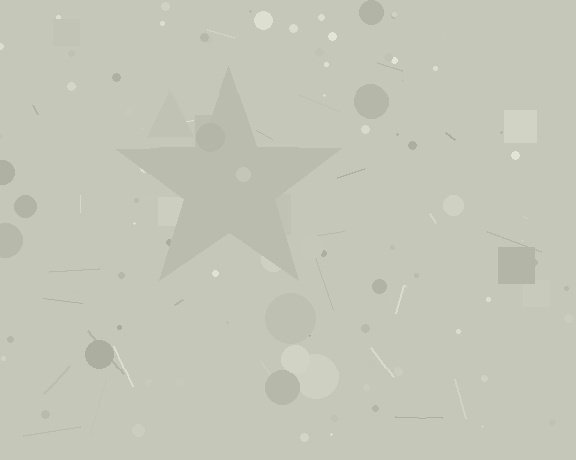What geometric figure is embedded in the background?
A star is embedded in the background.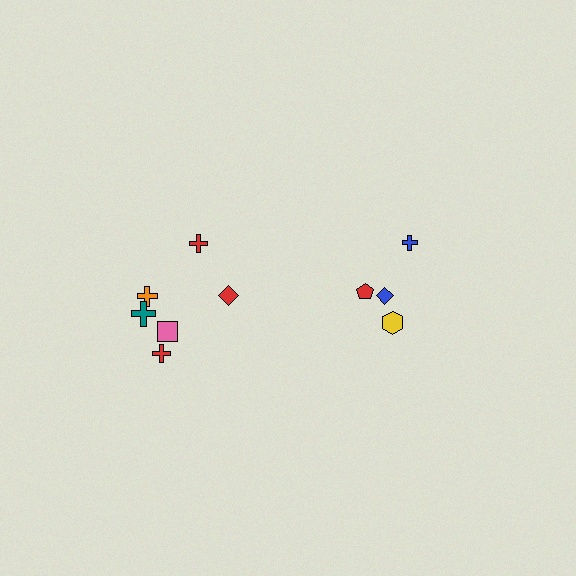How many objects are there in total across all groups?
There are 10 objects.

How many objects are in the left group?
There are 6 objects.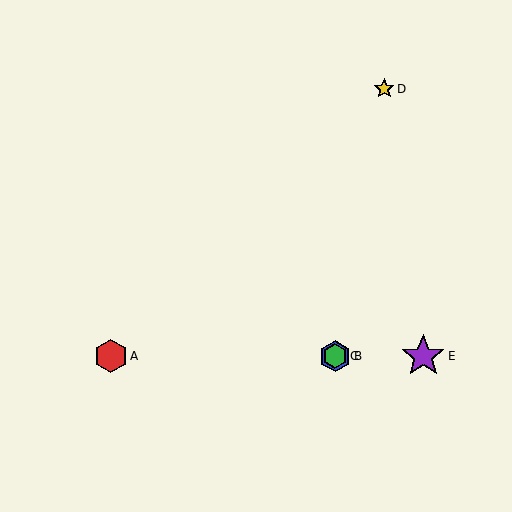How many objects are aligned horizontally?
4 objects (A, B, C, E) are aligned horizontally.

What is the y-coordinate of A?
Object A is at y≈356.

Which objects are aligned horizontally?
Objects A, B, C, E are aligned horizontally.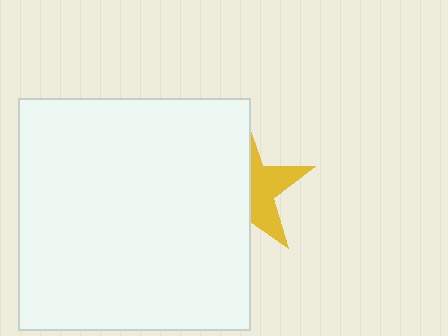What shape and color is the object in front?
The object in front is a white square.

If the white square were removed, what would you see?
You would see the complete yellow star.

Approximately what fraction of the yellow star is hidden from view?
Roughly 59% of the yellow star is hidden behind the white square.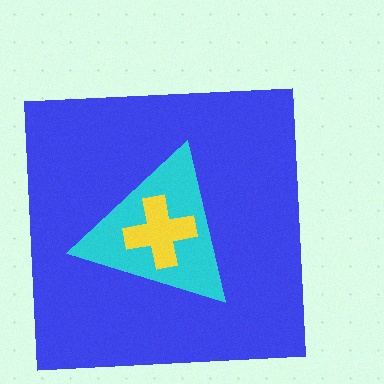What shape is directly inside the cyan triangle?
The yellow cross.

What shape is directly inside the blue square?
The cyan triangle.